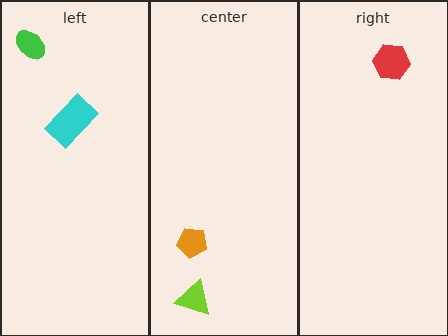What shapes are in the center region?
The orange pentagon, the lime triangle.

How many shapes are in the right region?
1.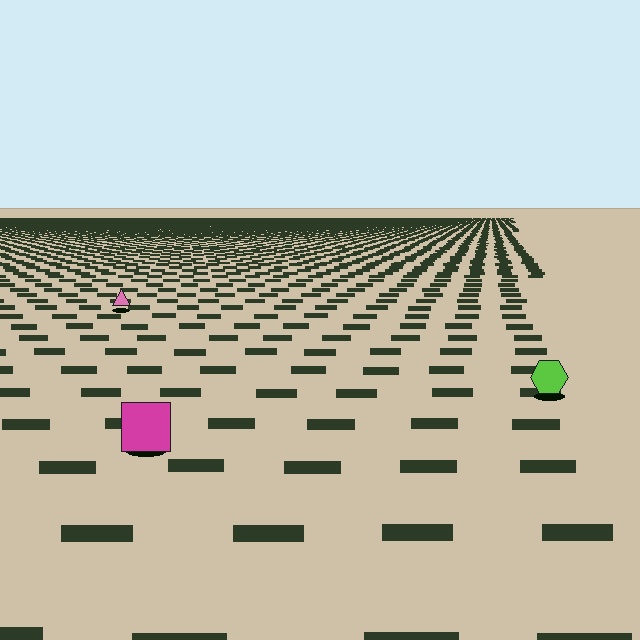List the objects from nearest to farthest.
From nearest to farthest: the magenta square, the lime hexagon, the pink triangle.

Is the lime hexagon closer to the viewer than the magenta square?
No. The magenta square is closer — you can tell from the texture gradient: the ground texture is coarser near it.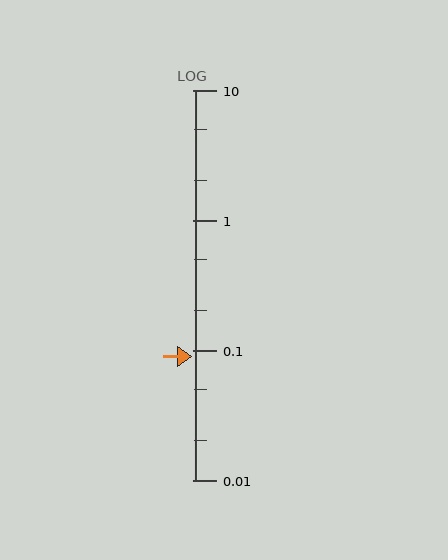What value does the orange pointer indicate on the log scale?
The pointer indicates approximately 0.089.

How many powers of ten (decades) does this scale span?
The scale spans 3 decades, from 0.01 to 10.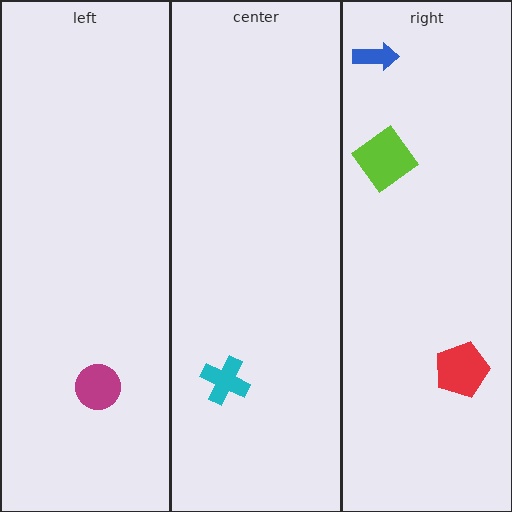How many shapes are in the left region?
1.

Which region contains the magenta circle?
The left region.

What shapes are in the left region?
The magenta circle.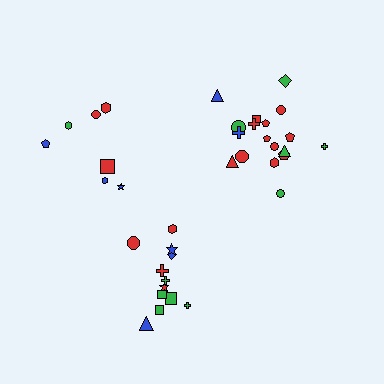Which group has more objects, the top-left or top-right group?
The top-right group.